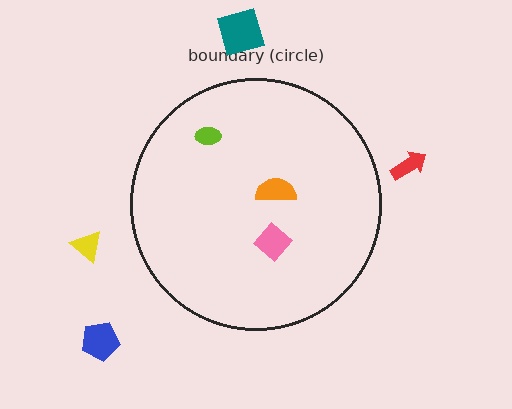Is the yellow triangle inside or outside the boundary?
Outside.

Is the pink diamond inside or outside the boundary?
Inside.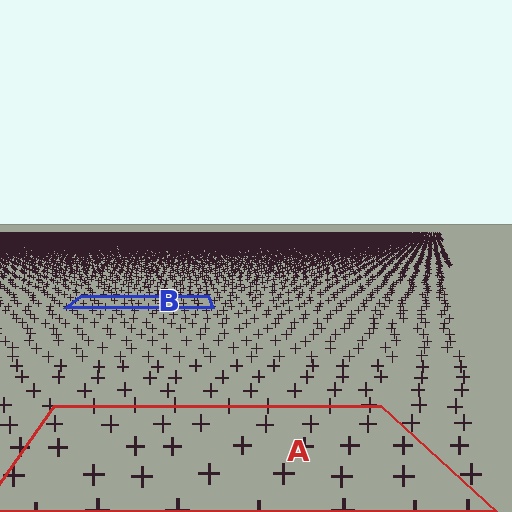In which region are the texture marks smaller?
The texture marks are smaller in region B, because it is farther away.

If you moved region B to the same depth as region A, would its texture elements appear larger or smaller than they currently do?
They would appear larger. At a closer depth, the same texture elements are projected at a bigger on-screen size.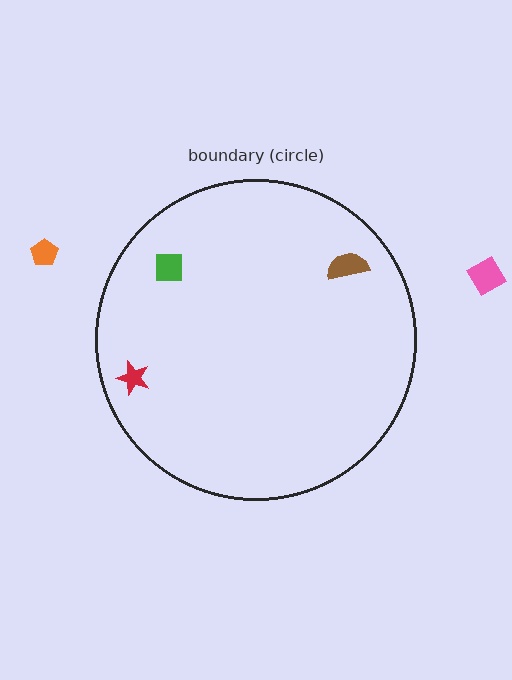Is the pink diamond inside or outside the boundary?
Outside.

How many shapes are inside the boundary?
3 inside, 2 outside.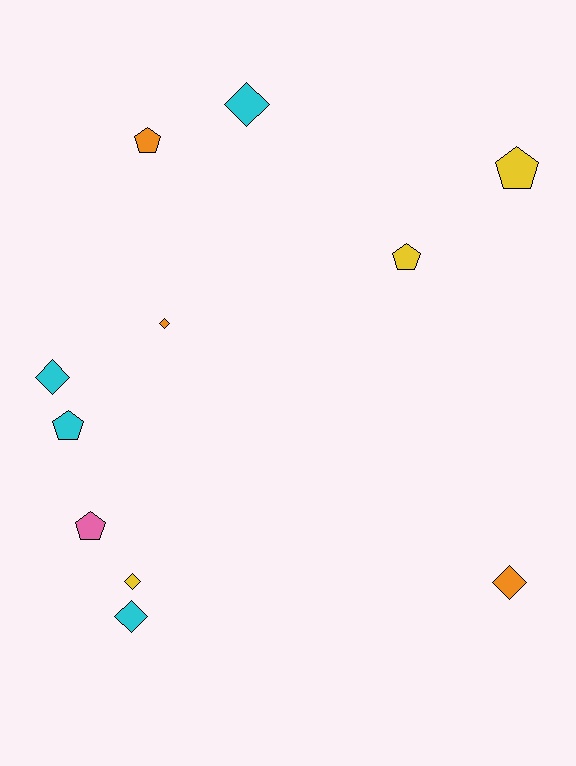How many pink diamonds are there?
There are no pink diamonds.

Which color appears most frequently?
Cyan, with 4 objects.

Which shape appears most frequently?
Diamond, with 6 objects.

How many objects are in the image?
There are 11 objects.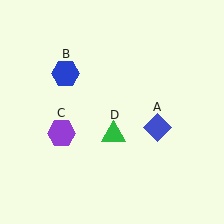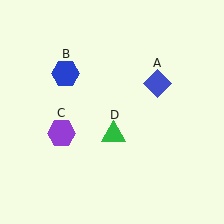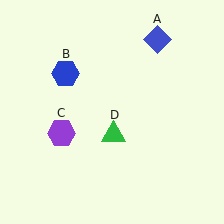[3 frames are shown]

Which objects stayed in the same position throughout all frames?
Blue hexagon (object B) and purple hexagon (object C) and green triangle (object D) remained stationary.